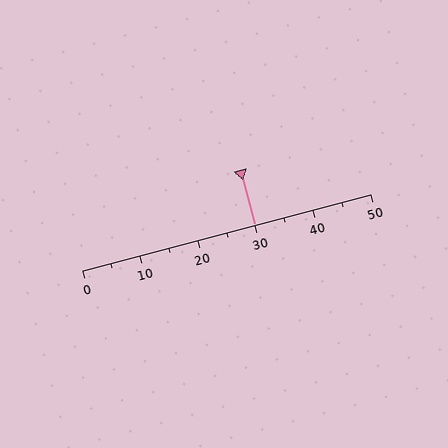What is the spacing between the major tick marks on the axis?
The major ticks are spaced 10 apart.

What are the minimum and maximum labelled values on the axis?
The axis runs from 0 to 50.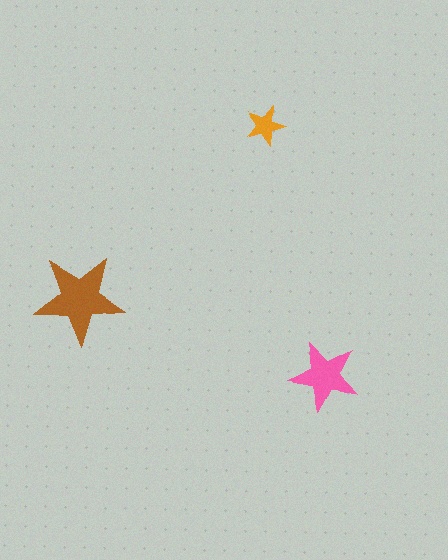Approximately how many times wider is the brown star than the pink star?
About 1.5 times wider.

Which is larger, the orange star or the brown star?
The brown one.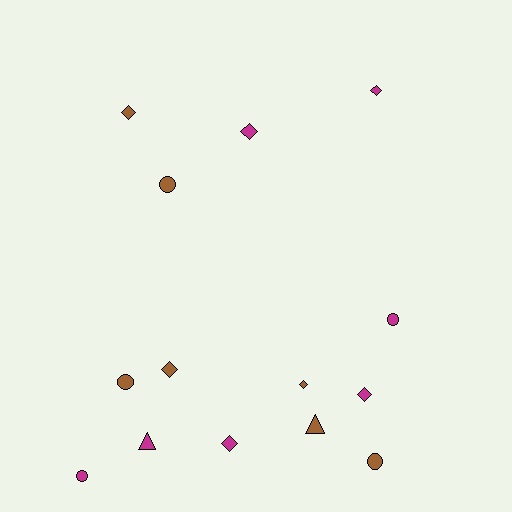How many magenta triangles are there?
There is 1 magenta triangle.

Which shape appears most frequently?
Diamond, with 7 objects.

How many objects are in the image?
There are 14 objects.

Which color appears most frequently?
Magenta, with 7 objects.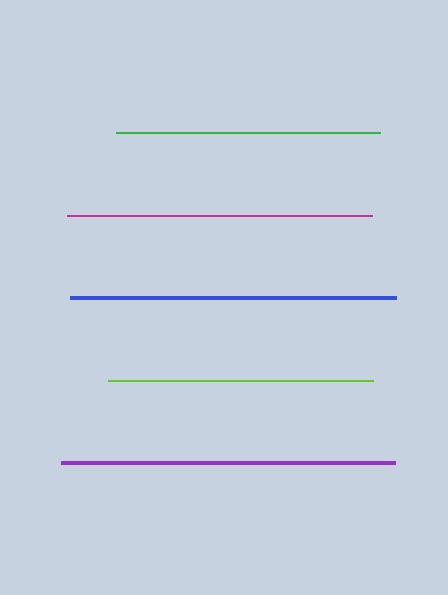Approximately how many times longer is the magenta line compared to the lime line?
The magenta line is approximately 1.1 times the length of the lime line.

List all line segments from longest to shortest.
From longest to shortest: purple, blue, magenta, lime, green.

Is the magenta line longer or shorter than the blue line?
The blue line is longer than the magenta line.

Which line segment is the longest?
The purple line is the longest at approximately 335 pixels.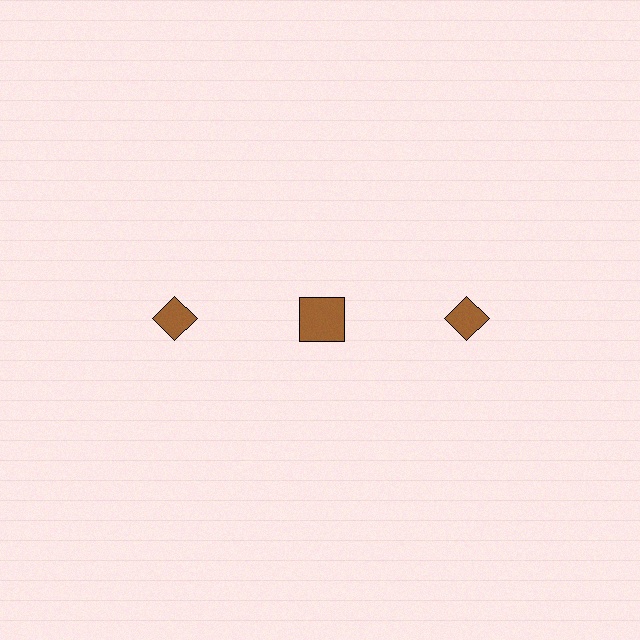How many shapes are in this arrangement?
There are 3 shapes arranged in a grid pattern.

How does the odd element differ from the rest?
It has a different shape: square instead of diamond.